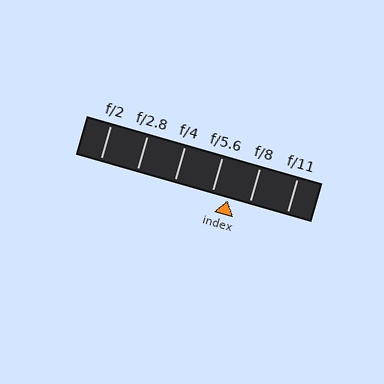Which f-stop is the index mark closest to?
The index mark is closest to f/5.6.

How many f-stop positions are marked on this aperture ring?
There are 6 f-stop positions marked.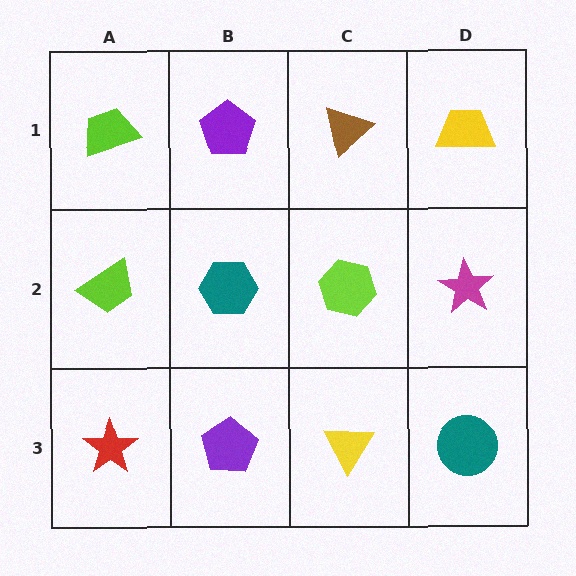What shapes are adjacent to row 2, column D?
A yellow trapezoid (row 1, column D), a teal circle (row 3, column D), a lime hexagon (row 2, column C).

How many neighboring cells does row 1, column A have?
2.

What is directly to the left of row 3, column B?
A red star.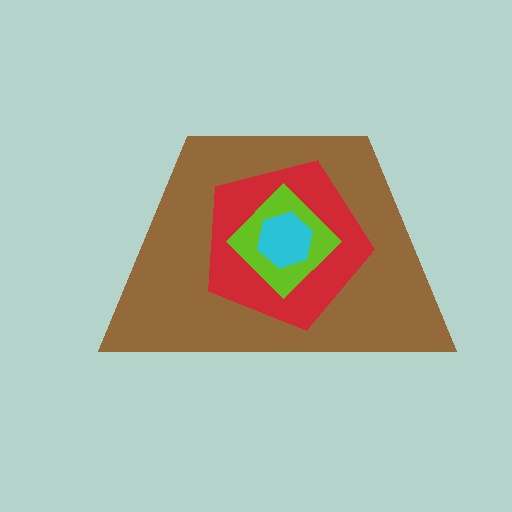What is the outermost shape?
The brown trapezoid.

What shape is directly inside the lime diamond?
The cyan hexagon.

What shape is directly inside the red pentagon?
The lime diamond.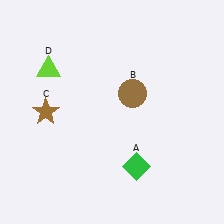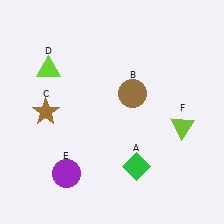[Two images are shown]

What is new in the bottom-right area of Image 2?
A lime triangle (F) was added in the bottom-right area of Image 2.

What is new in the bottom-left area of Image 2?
A purple circle (E) was added in the bottom-left area of Image 2.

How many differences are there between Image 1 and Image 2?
There are 2 differences between the two images.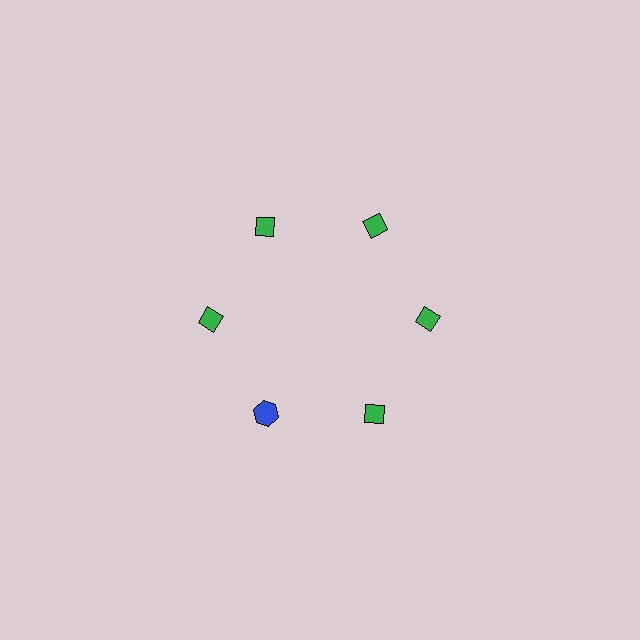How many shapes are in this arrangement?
There are 6 shapes arranged in a ring pattern.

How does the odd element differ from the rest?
It differs in both color (blue instead of green) and shape (hexagon instead of diamond).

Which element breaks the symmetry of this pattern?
The blue hexagon at roughly the 7 o'clock position breaks the symmetry. All other shapes are green diamonds.